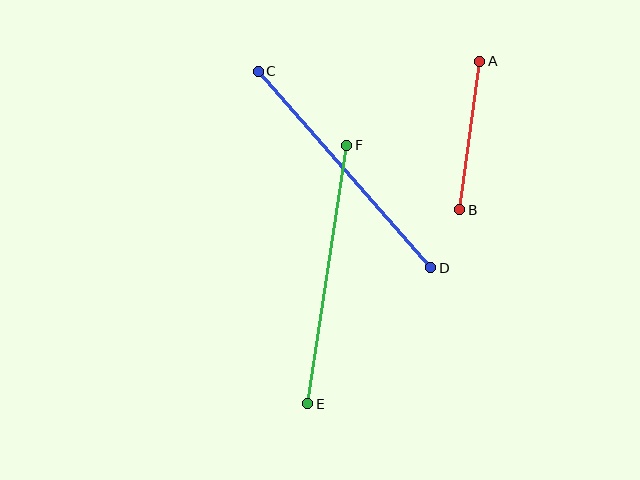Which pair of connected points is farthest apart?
Points E and F are farthest apart.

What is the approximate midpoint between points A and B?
The midpoint is at approximately (470, 135) pixels.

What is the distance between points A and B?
The distance is approximately 150 pixels.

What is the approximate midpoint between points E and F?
The midpoint is at approximately (327, 274) pixels.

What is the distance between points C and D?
The distance is approximately 261 pixels.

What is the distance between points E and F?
The distance is approximately 262 pixels.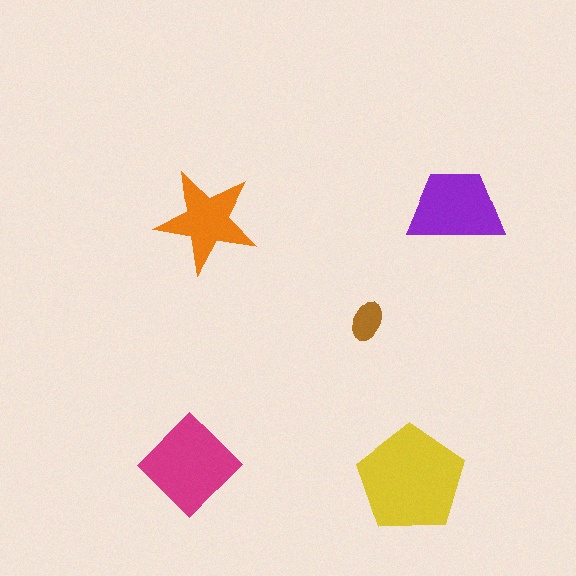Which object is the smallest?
The brown ellipse.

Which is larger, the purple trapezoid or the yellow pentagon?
The yellow pentagon.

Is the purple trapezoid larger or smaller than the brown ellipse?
Larger.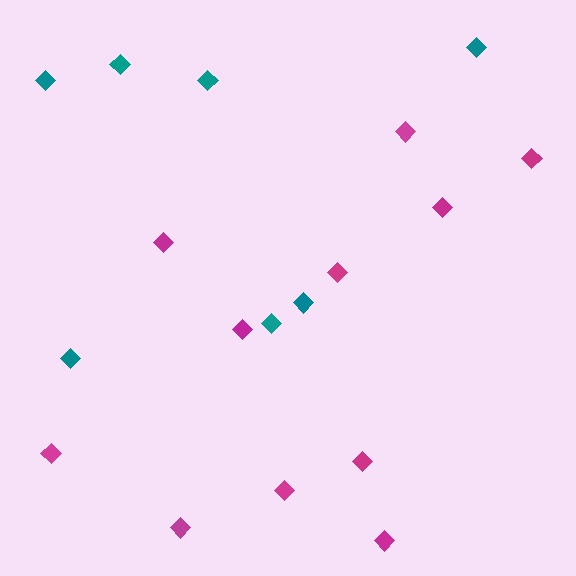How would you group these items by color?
There are 2 groups: one group of teal diamonds (7) and one group of magenta diamonds (11).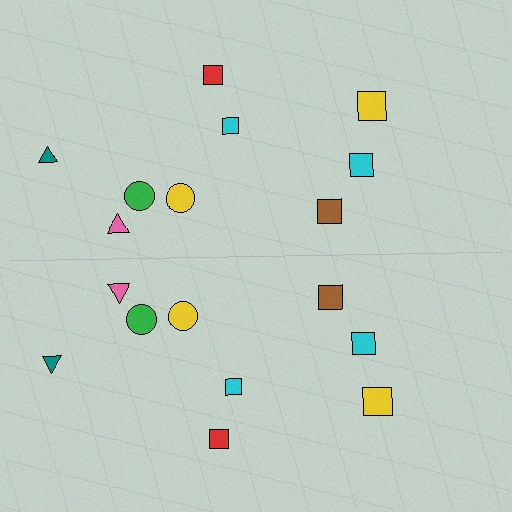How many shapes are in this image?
There are 18 shapes in this image.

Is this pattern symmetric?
Yes, this pattern has bilateral (reflection) symmetry.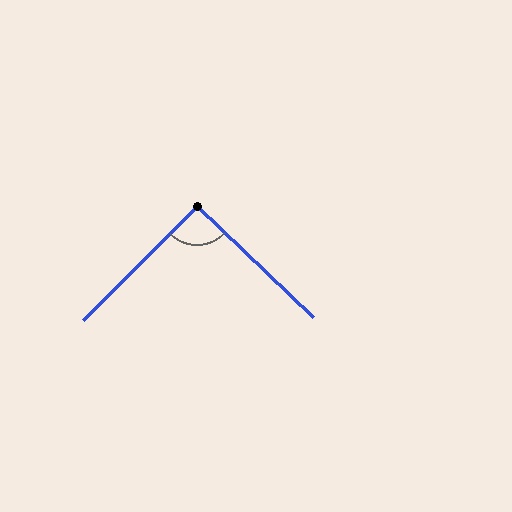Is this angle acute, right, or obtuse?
It is approximately a right angle.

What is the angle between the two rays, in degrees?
Approximately 91 degrees.